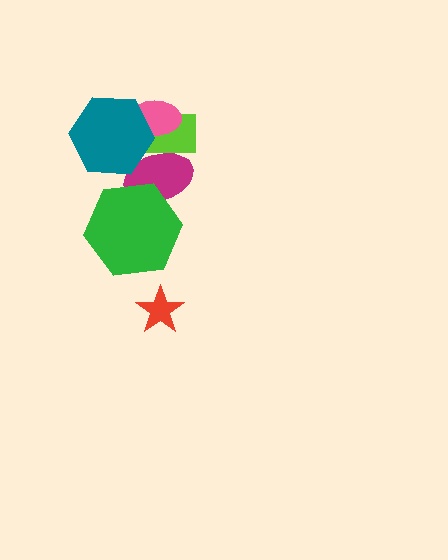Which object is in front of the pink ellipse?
The teal hexagon is in front of the pink ellipse.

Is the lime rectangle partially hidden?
Yes, it is partially covered by another shape.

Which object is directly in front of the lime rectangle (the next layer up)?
The pink ellipse is directly in front of the lime rectangle.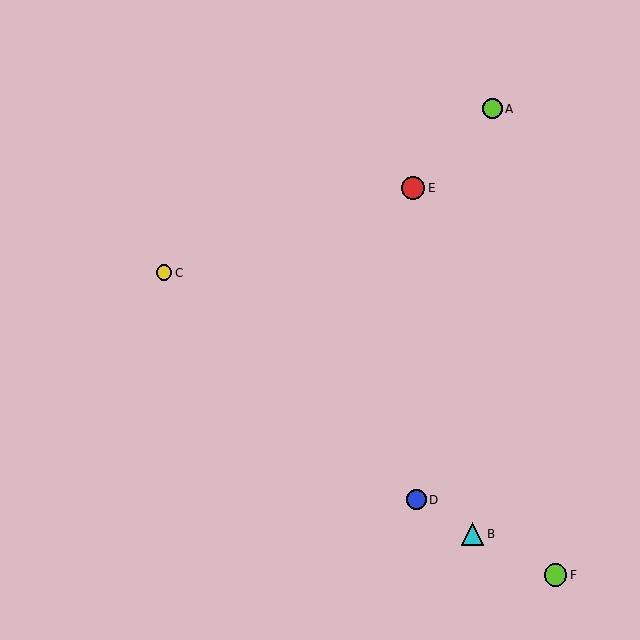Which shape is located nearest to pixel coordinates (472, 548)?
The cyan triangle (labeled B) at (472, 534) is nearest to that location.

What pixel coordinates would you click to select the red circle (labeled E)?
Click at (413, 188) to select the red circle E.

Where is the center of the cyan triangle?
The center of the cyan triangle is at (472, 534).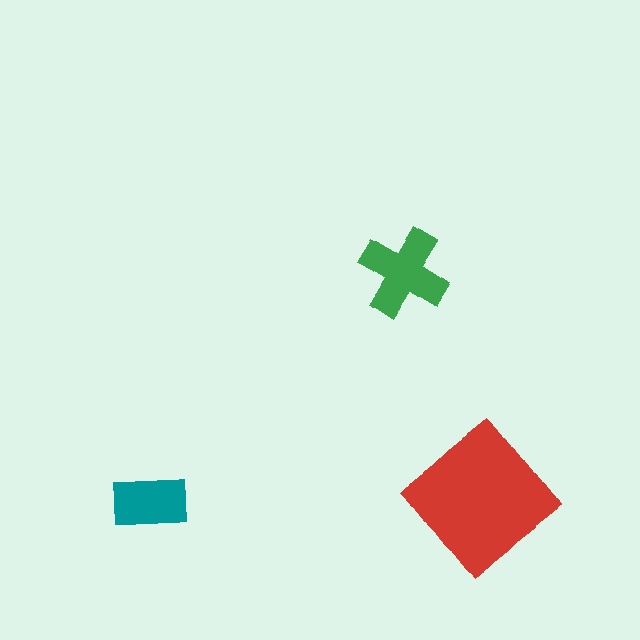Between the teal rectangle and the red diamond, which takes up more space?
The red diamond.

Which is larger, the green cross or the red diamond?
The red diamond.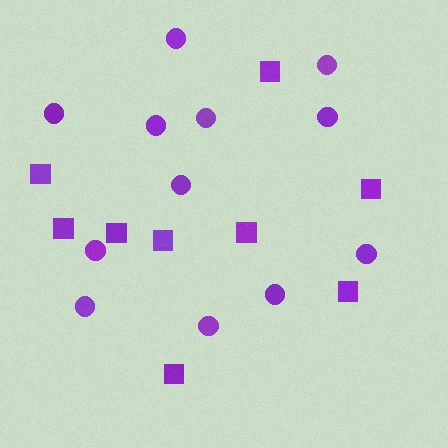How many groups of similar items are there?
There are 2 groups: one group of squares (9) and one group of circles (12).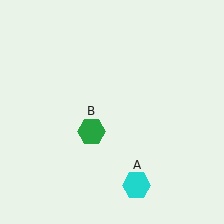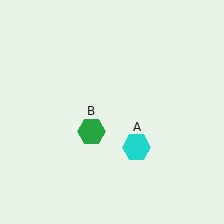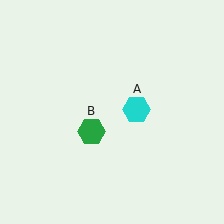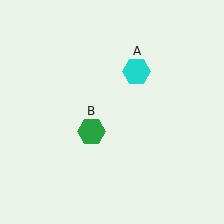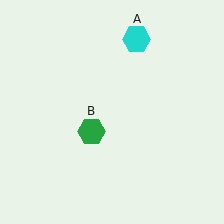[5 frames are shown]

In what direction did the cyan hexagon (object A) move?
The cyan hexagon (object A) moved up.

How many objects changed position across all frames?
1 object changed position: cyan hexagon (object A).